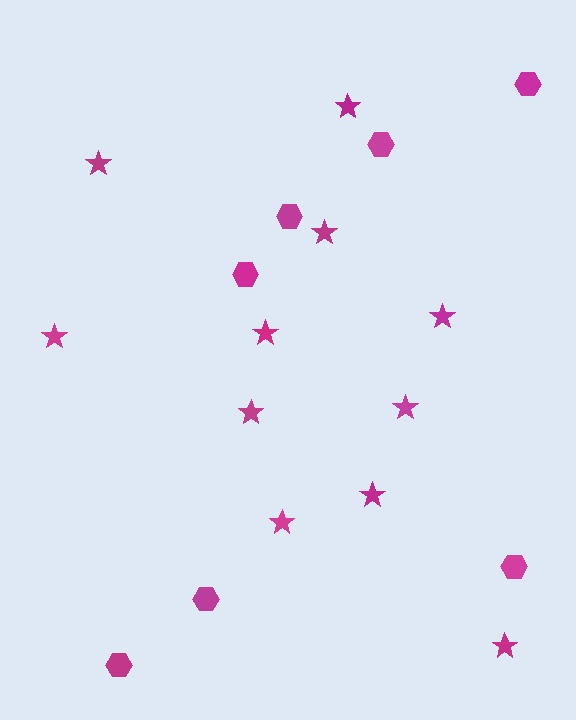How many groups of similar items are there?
There are 2 groups: one group of stars (11) and one group of hexagons (7).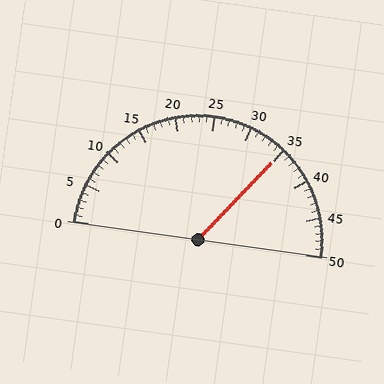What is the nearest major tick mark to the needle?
The nearest major tick mark is 35.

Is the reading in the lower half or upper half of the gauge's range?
The reading is in the upper half of the range (0 to 50).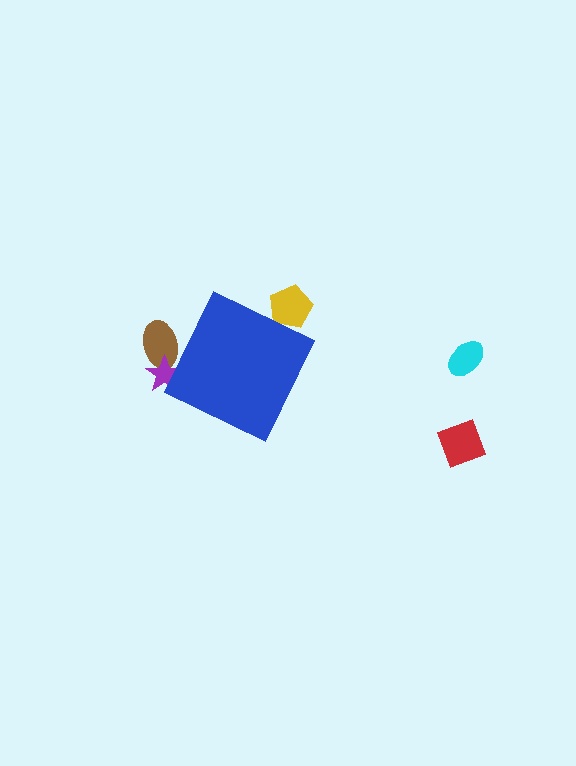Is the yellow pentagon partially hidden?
Yes, the yellow pentagon is partially hidden behind the blue diamond.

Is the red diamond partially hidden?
No, the red diamond is fully visible.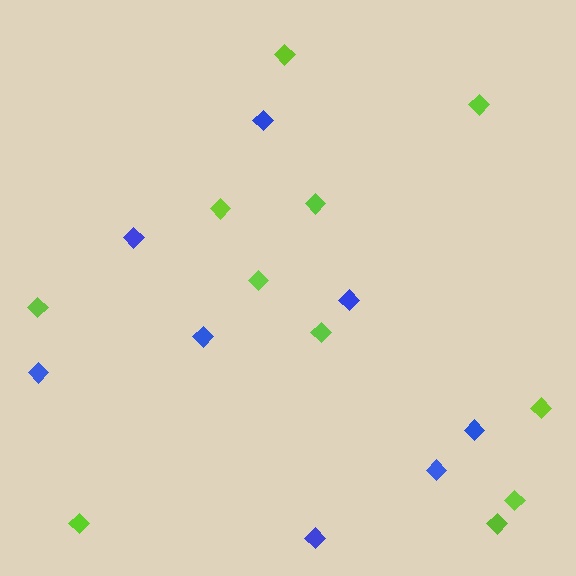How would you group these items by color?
There are 2 groups: one group of lime diamonds (11) and one group of blue diamonds (8).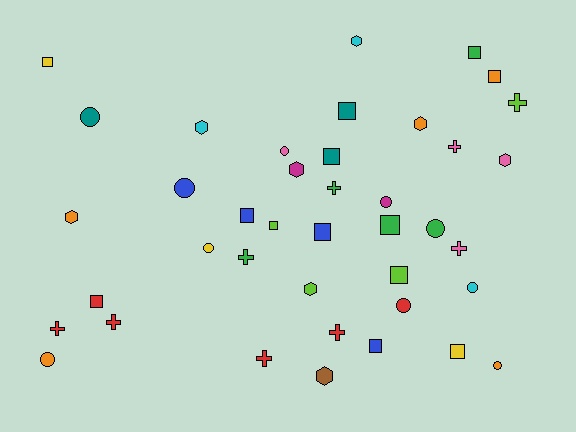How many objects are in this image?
There are 40 objects.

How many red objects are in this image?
There are 6 red objects.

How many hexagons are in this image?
There are 8 hexagons.